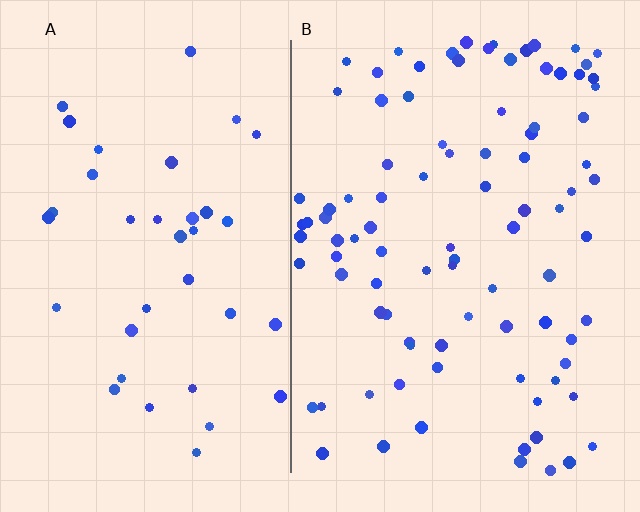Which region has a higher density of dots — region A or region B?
B (the right).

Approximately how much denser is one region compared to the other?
Approximately 2.5× — region B over region A.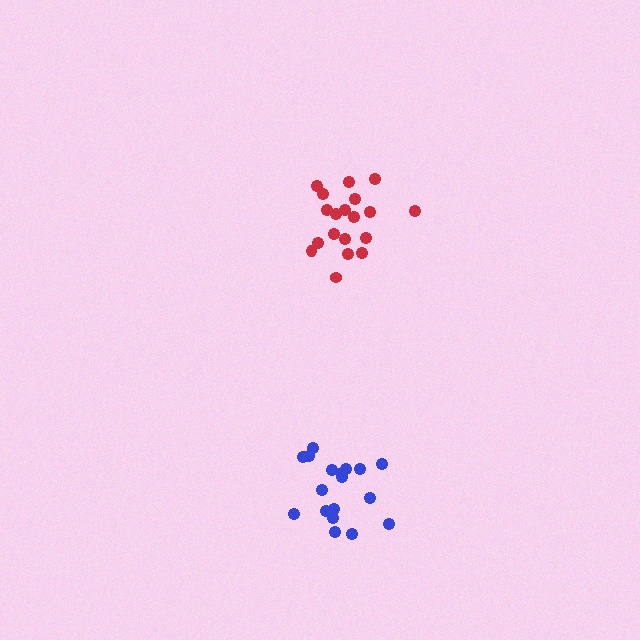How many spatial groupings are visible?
There are 2 spatial groupings.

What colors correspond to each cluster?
The clusters are colored: red, blue.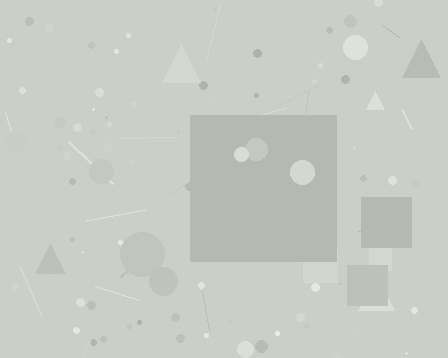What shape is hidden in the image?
A square is hidden in the image.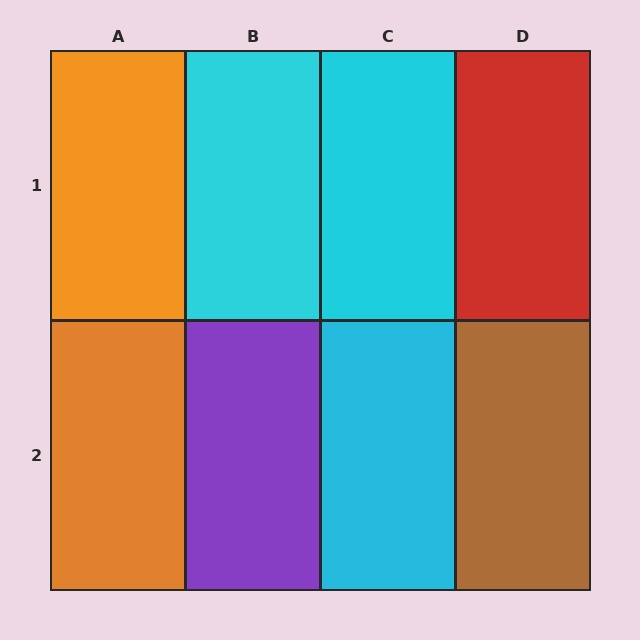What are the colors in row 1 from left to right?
Orange, cyan, cyan, red.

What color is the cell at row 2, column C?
Cyan.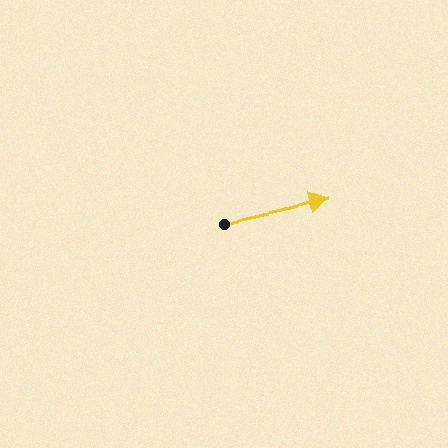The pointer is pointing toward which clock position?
Roughly 3 o'clock.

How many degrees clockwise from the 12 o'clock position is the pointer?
Approximately 77 degrees.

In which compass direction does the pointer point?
East.